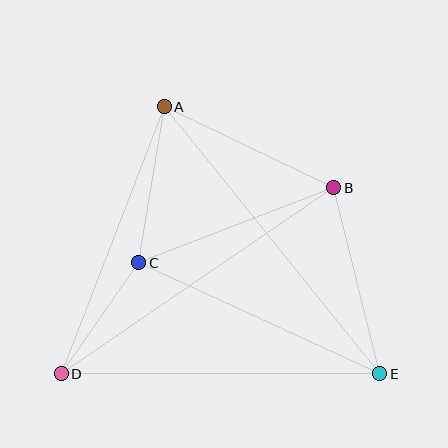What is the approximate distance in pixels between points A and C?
The distance between A and C is approximately 158 pixels.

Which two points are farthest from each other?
Points A and E are farthest from each other.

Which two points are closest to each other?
Points C and D are closest to each other.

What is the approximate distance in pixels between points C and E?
The distance between C and E is approximately 265 pixels.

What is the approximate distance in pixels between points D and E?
The distance between D and E is approximately 318 pixels.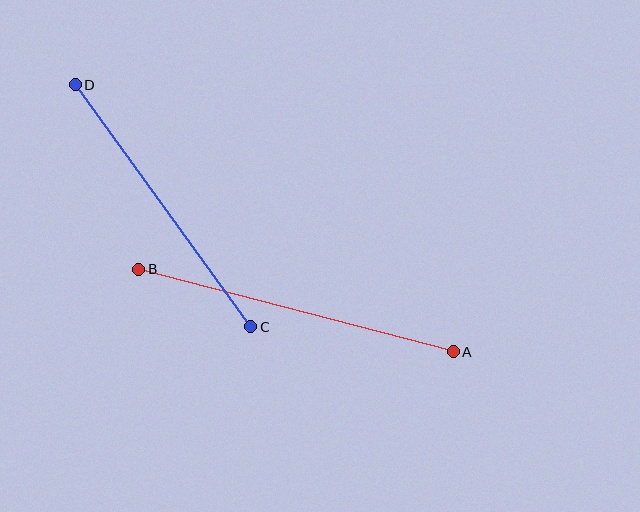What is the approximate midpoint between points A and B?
The midpoint is at approximately (296, 311) pixels.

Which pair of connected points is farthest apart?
Points A and B are farthest apart.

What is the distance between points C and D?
The distance is approximately 299 pixels.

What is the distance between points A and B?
The distance is approximately 325 pixels.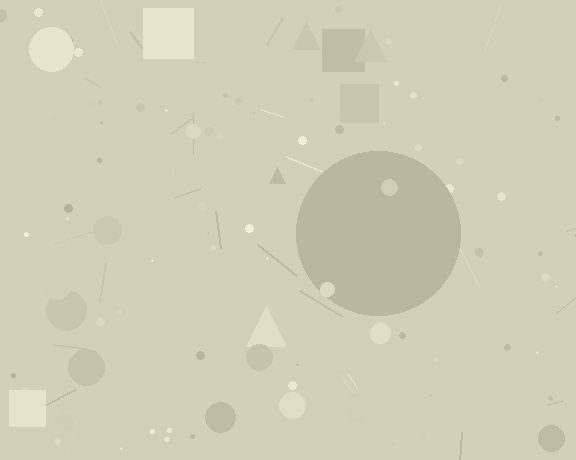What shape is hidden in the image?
A circle is hidden in the image.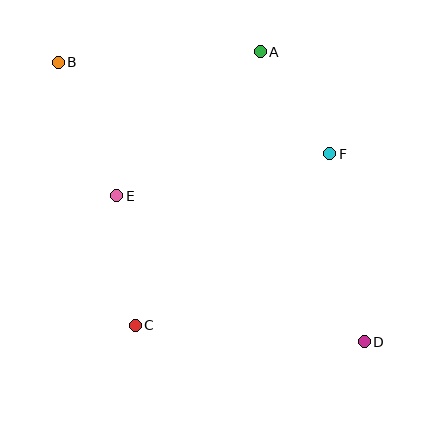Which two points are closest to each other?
Points A and F are closest to each other.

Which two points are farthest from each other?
Points B and D are farthest from each other.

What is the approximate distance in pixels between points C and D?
The distance between C and D is approximately 229 pixels.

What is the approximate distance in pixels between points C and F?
The distance between C and F is approximately 259 pixels.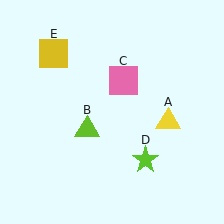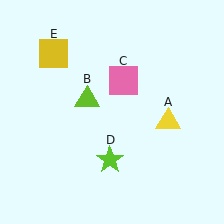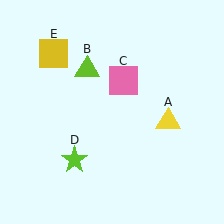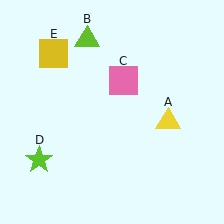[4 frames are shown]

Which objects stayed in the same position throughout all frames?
Yellow triangle (object A) and pink square (object C) and yellow square (object E) remained stationary.